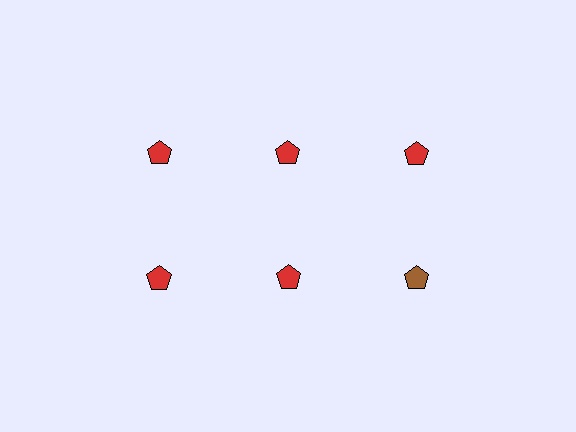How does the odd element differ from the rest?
It has a different color: brown instead of red.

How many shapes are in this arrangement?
There are 6 shapes arranged in a grid pattern.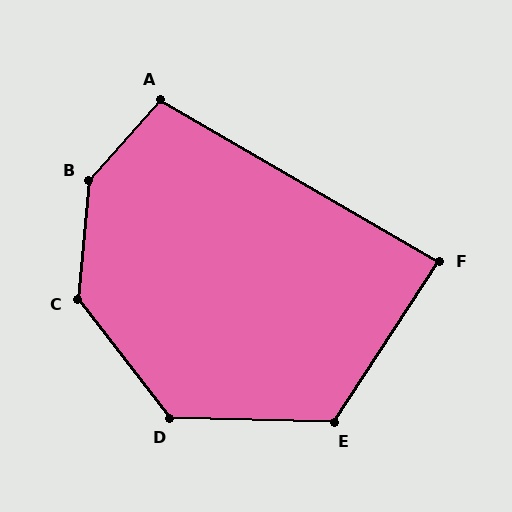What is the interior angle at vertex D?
Approximately 129 degrees (obtuse).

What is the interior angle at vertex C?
Approximately 137 degrees (obtuse).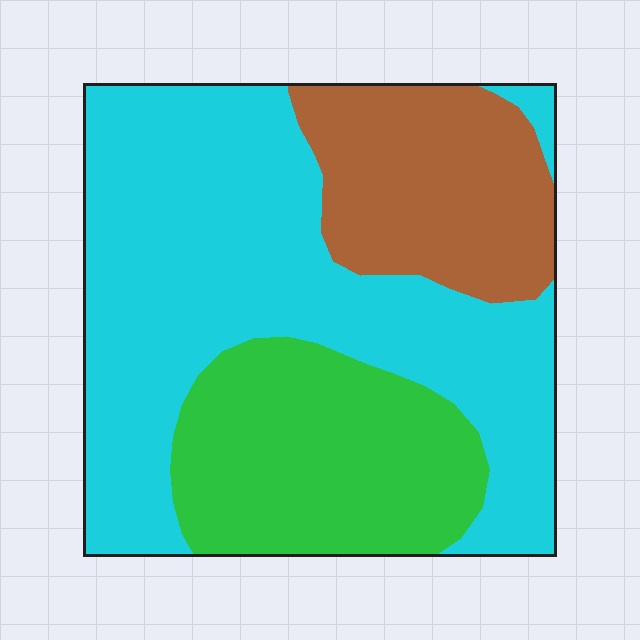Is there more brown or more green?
Green.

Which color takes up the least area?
Brown, at roughly 20%.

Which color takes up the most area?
Cyan, at roughly 55%.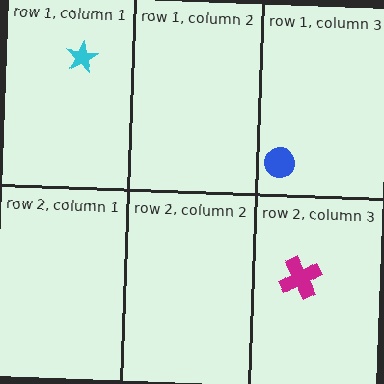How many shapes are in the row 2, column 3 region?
1.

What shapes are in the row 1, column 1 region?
The cyan star.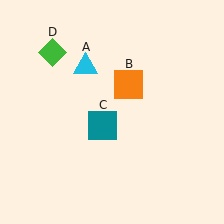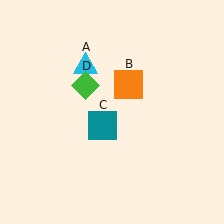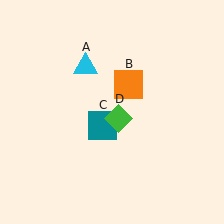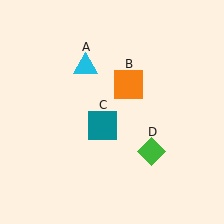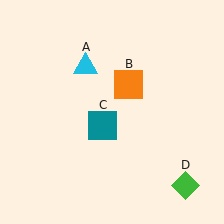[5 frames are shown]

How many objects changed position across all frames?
1 object changed position: green diamond (object D).